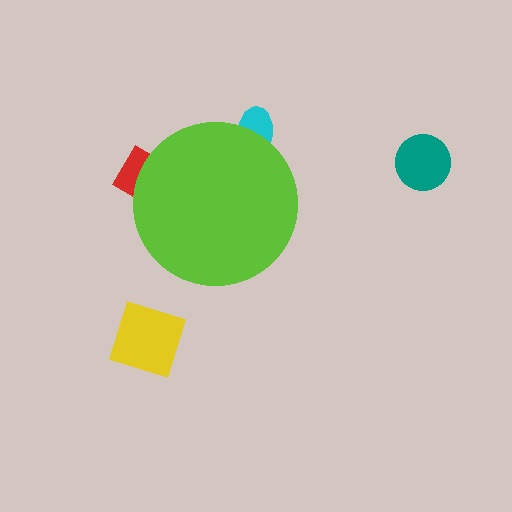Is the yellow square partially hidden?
No, the yellow square is fully visible.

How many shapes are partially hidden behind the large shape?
2 shapes are partially hidden.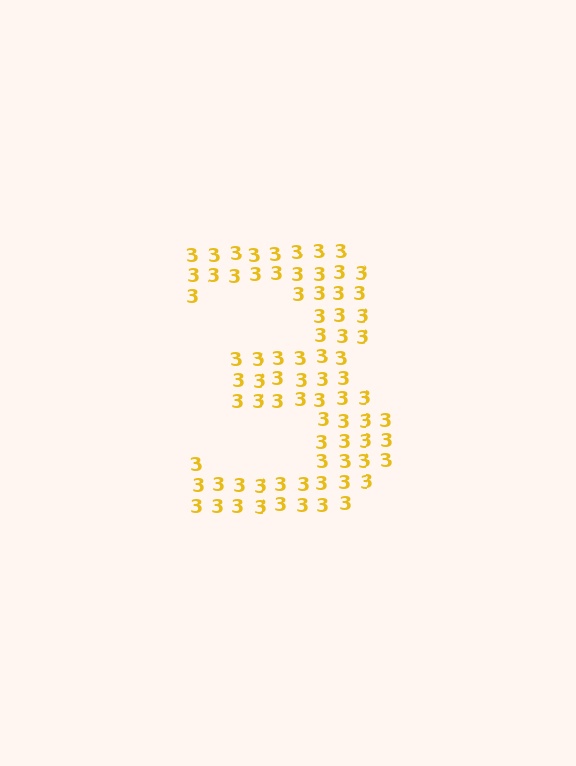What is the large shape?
The large shape is the digit 3.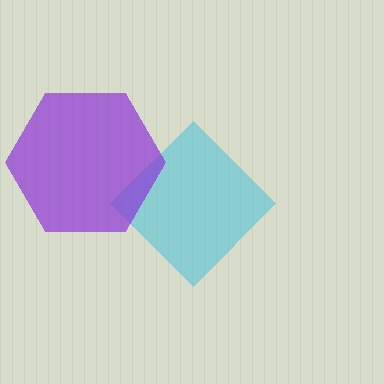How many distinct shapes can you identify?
There are 2 distinct shapes: a cyan diamond, a purple hexagon.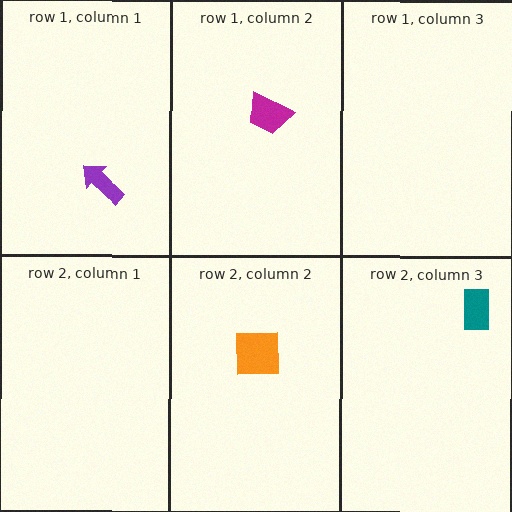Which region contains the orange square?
The row 2, column 2 region.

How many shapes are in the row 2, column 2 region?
1.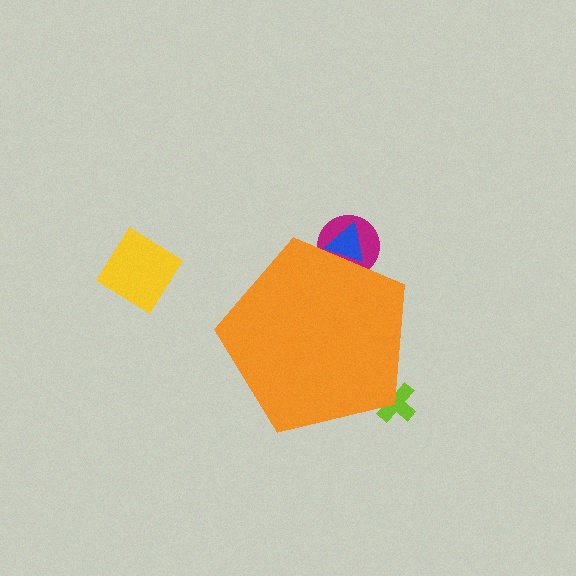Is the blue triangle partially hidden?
Yes, the blue triangle is partially hidden behind the orange pentagon.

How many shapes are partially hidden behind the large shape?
3 shapes are partially hidden.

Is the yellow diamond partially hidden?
No, the yellow diamond is fully visible.